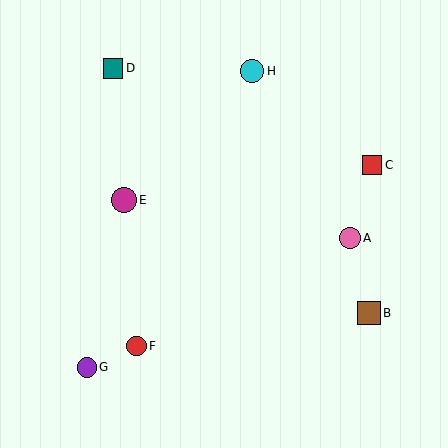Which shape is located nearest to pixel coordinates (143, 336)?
The red circle (labeled F) at (137, 346) is nearest to that location.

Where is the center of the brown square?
The center of the brown square is at (369, 313).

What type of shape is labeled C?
Shape C is a red square.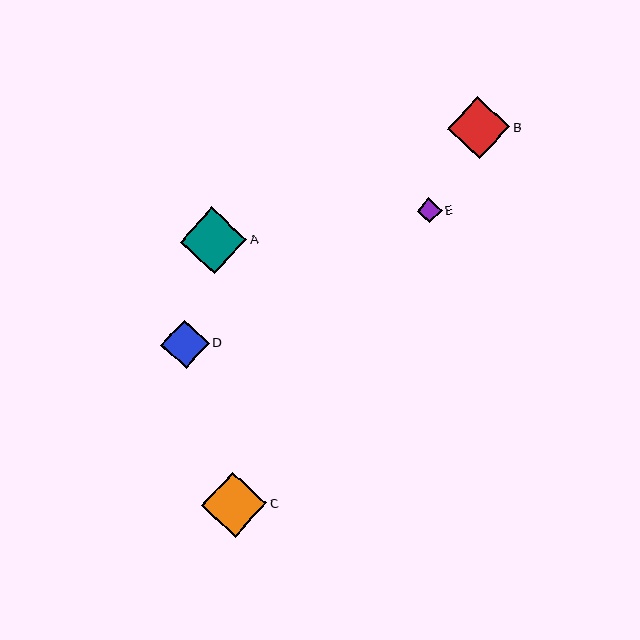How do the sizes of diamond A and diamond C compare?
Diamond A and diamond C are approximately the same size.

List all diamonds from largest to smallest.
From largest to smallest: A, C, B, D, E.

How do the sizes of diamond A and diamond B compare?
Diamond A and diamond B are approximately the same size.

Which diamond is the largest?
Diamond A is the largest with a size of approximately 67 pixels.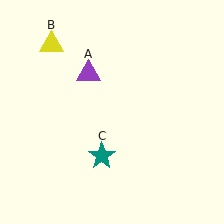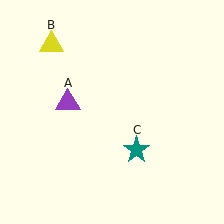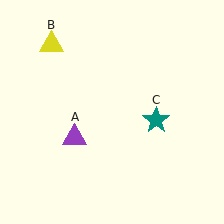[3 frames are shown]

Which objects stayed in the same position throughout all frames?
Yellow triangle (object B) remained stationary.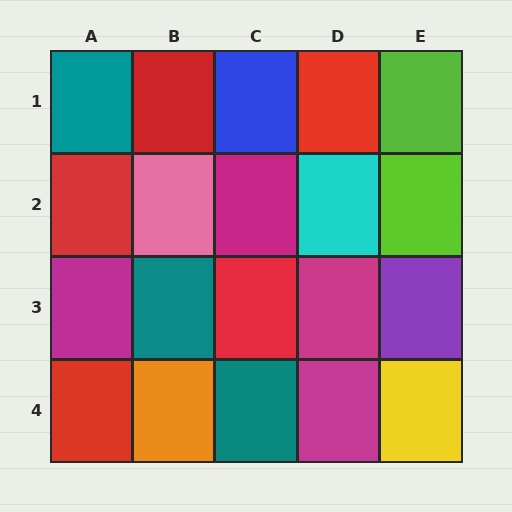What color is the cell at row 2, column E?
Lime.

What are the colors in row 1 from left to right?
Teal, red, blue, red, lime.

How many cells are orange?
1 cell is orange.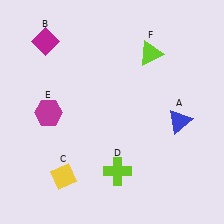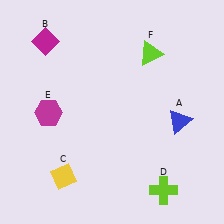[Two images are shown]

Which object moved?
The lime cross (D) moved right.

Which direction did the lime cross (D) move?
The lime cross (D) moved right.